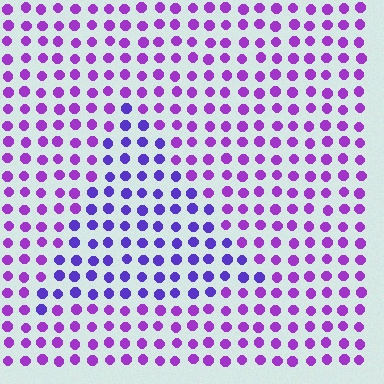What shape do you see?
I see a triangle.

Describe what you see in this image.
The image is filled with small purple elements in a uniform arrangement. A triangle-shaped region is visible where the elements are tinted to a slightly different hue, forming a subtle color boundary.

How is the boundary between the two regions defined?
The boundary is defined purely by a slight shift in hue (about 30 degrees). Spacing, size, and orientation are identical on both sides.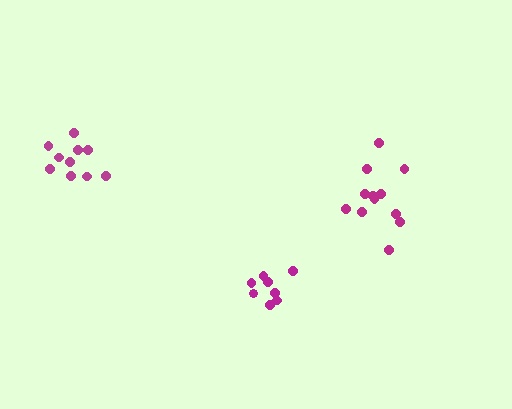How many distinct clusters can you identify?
There are 3 distinct clusters.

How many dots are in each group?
Group 1: 10 dots, Group 2: 8 dots, Group 3: 12 dots (30 total).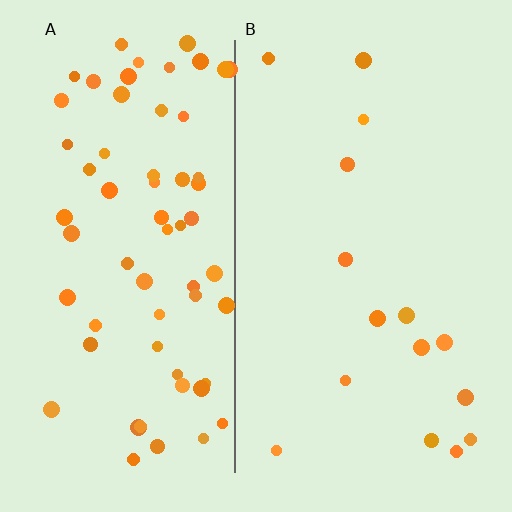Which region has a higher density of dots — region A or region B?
A (the left).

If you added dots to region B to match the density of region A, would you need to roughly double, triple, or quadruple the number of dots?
Approximately quadruple.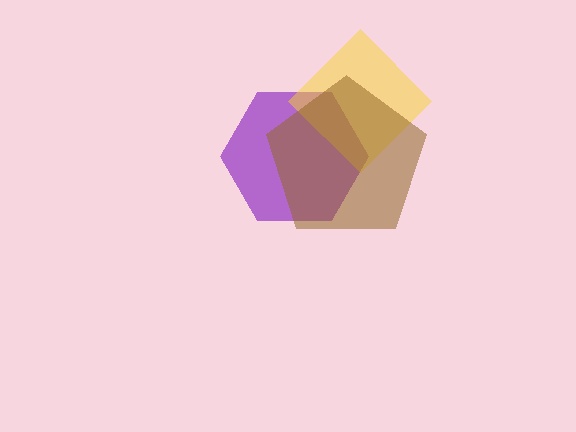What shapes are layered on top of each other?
The layered shapes are: a purple hexagon, a yellow diamond, a brown pentagon.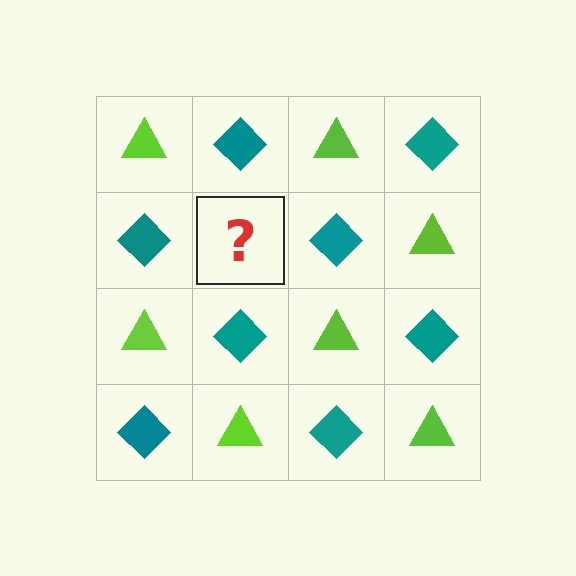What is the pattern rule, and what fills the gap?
The rule is that it alternates lime triangle and teal diamond in a checkerboard pattern. The gap should be filled with a lime triangle.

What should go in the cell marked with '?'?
The missing cell should contain a lime triangle.